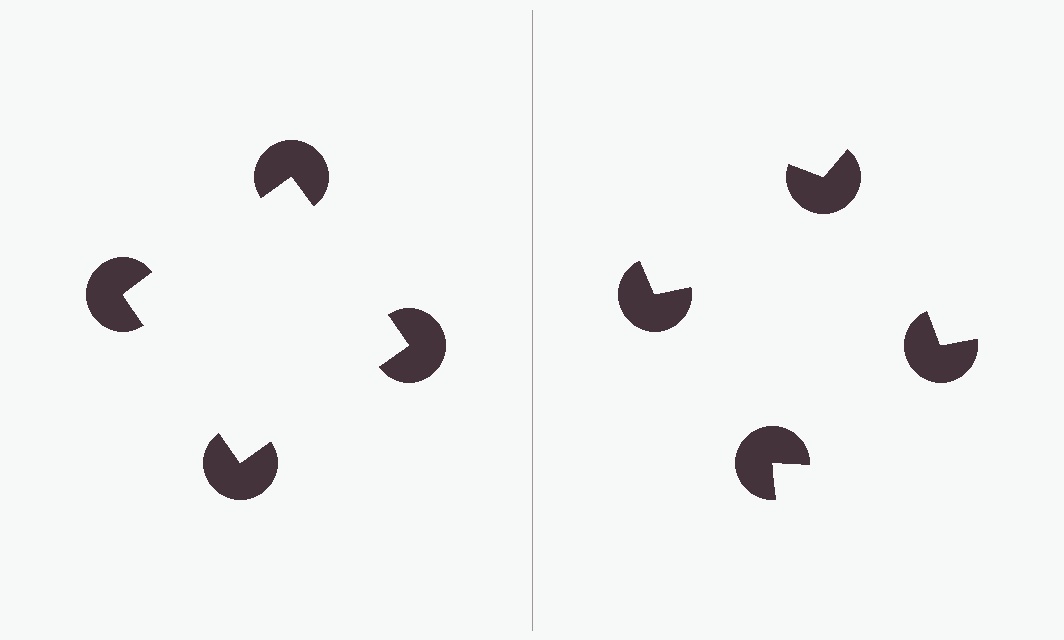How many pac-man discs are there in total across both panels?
8 — 4 on each side.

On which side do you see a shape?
An illusory square appears on the left side. On the right side the wedge cuts are rotated, so no coherent shape forms.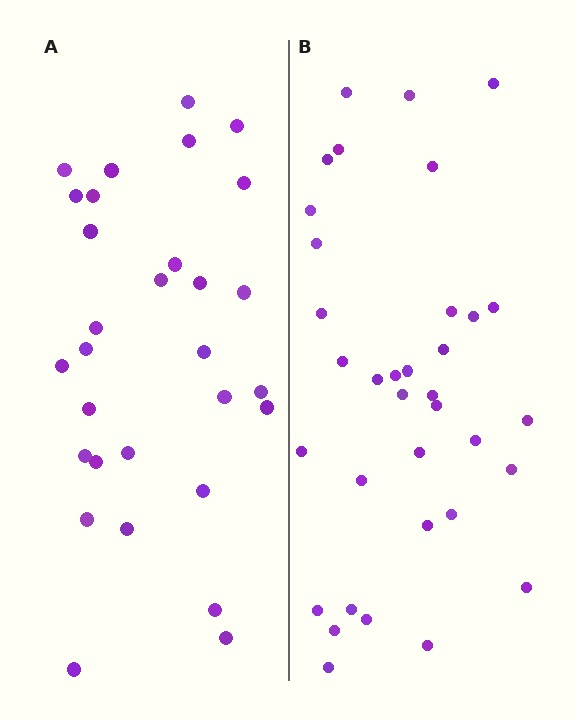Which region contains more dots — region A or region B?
Region B (the right region) has more dots.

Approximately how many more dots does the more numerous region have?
Region B has about 5 more dots than region A.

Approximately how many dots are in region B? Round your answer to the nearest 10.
About 40 dots. (The exact count is 35, which rounds to 40.)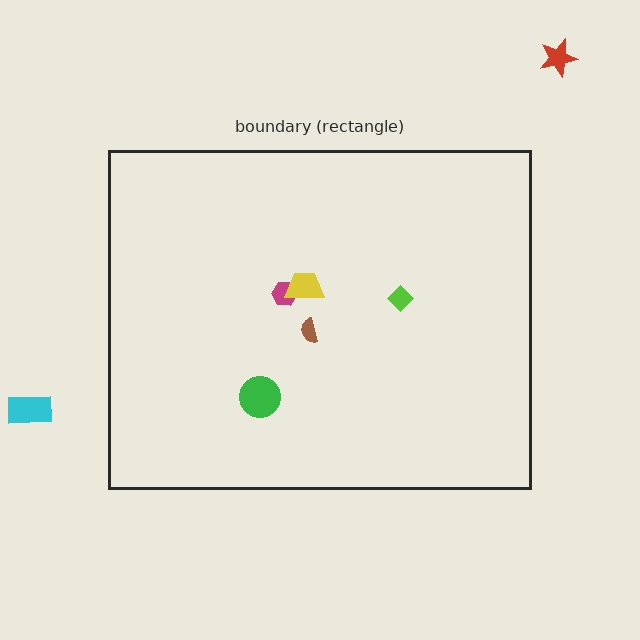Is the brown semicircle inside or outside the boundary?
Inside.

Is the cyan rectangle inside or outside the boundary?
Outside.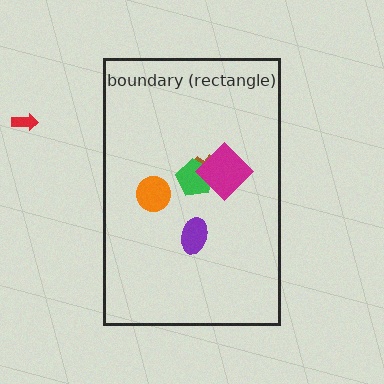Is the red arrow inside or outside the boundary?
Outside.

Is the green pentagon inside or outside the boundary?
Inside.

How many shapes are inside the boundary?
5 inside, 1 outside.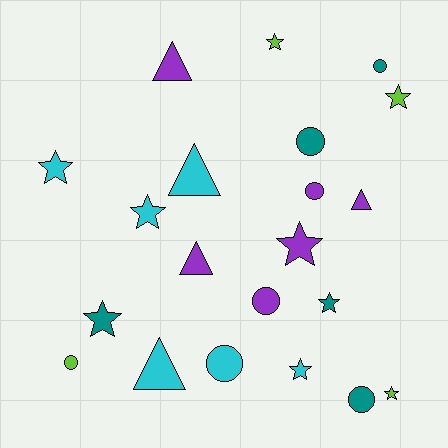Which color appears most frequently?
Purple, with 6 objects.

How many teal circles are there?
There are 3 teal circles.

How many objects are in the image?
There are 21 objects.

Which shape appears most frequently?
Star, with 9 objects.